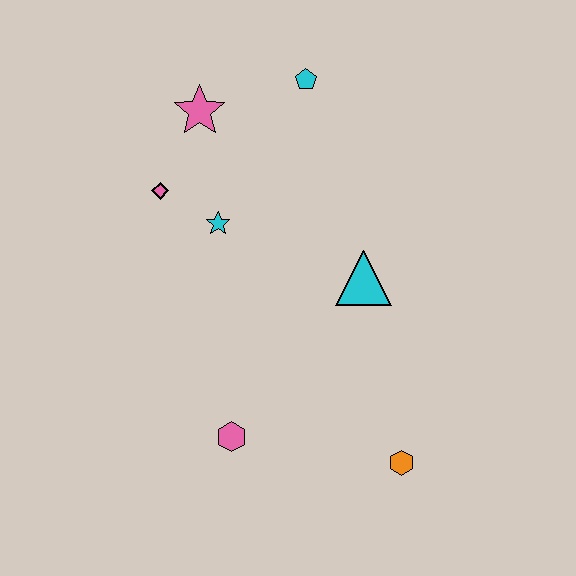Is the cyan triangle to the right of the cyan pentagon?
Yes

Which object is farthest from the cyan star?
The orange hexagon is farthest from the cyan star.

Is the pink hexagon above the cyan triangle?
No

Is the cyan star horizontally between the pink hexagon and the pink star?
Yes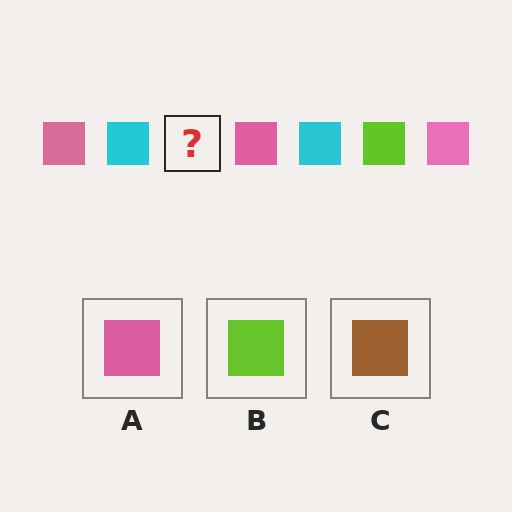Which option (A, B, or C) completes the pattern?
B.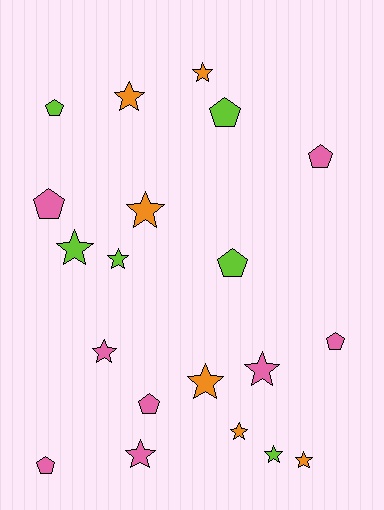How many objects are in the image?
There are 20 objects.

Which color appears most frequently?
Pink, with 8 objects.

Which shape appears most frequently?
Star, with 12 objects.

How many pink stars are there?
There are 3 pink stars.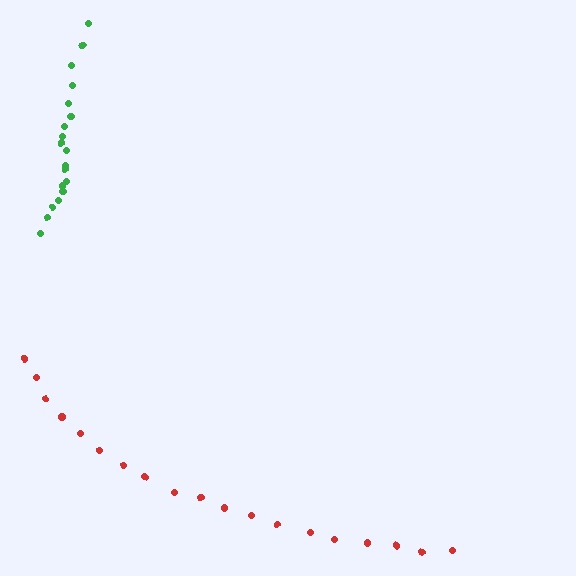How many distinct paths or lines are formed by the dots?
There are 2 distinct paths.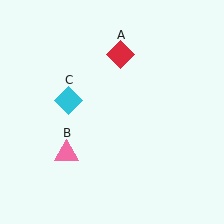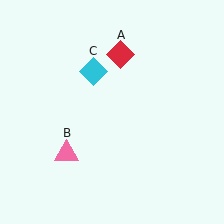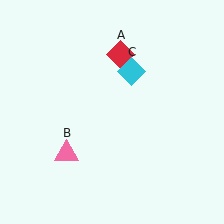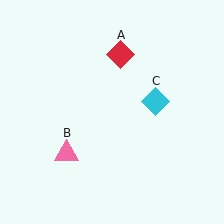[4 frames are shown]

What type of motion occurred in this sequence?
The cyan diamond (object C) rotated clockwise around the center of the scene.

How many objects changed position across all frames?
1 object changed position: cyan diamond (object C).